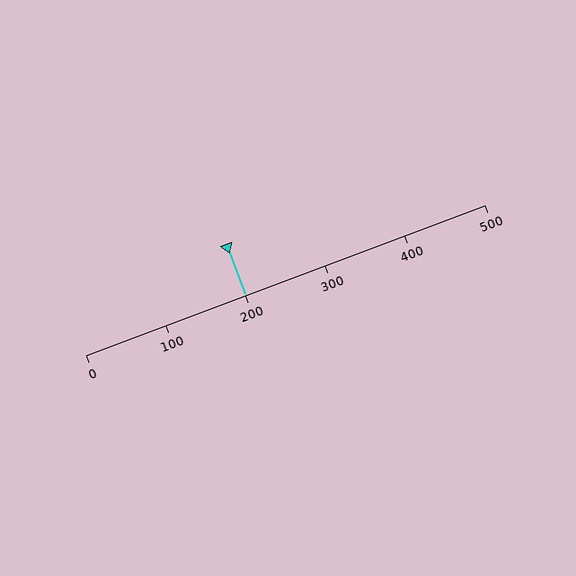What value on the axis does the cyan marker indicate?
The marker indicates approximately 200.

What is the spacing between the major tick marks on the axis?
The major ticks are spaced 100 apart.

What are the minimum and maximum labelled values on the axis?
The axis runs from 0 to 500.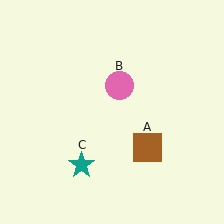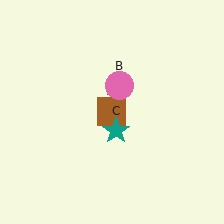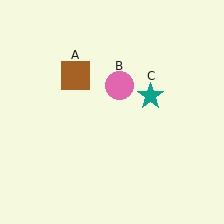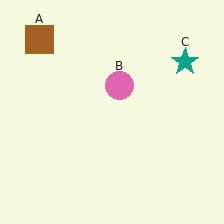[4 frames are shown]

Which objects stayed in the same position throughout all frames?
Pink circle (object B) remained stationary.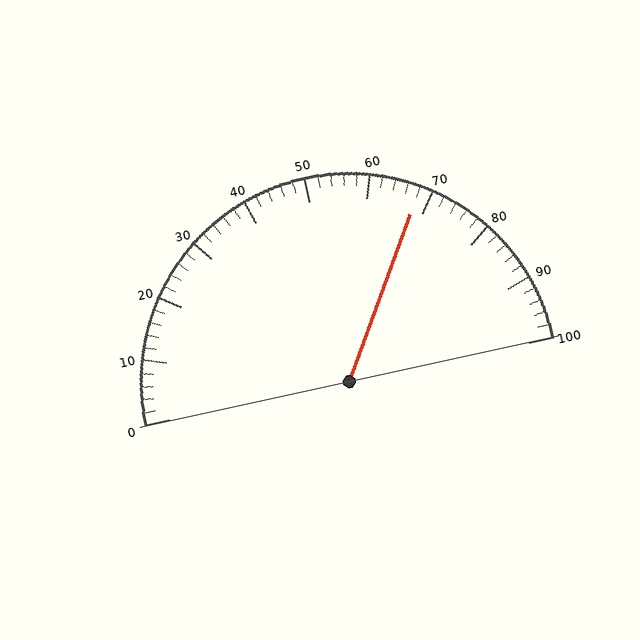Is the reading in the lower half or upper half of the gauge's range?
The reading is in the upper half of the range (0 to 100).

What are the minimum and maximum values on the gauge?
The gauge ranges from 0 to 100.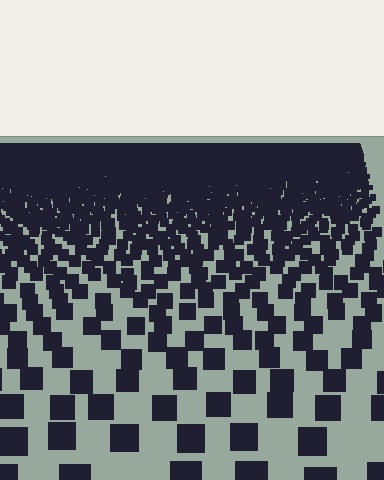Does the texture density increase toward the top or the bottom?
Density increases toward the top.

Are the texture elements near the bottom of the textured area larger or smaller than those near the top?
Larger. Near the bottom, elements are closer to the viewer and appear at a bigger on-screen size.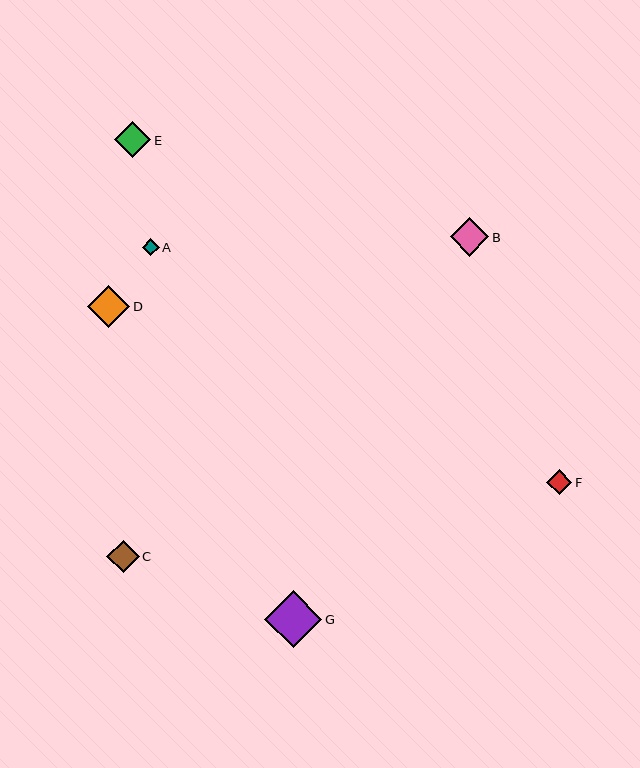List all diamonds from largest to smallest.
From largest to smallest: G, D, B, E, C, F, A.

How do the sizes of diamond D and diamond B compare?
Diamond D and diamond B are approximately the same size.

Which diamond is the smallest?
Diamond A is the smallest with a size of approximately 17 pixels.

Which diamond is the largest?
Diamond G is the largest with a size of approximately 57 pixels.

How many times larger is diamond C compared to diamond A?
Diamond C is approximately 1.9 times the size of diamond A.